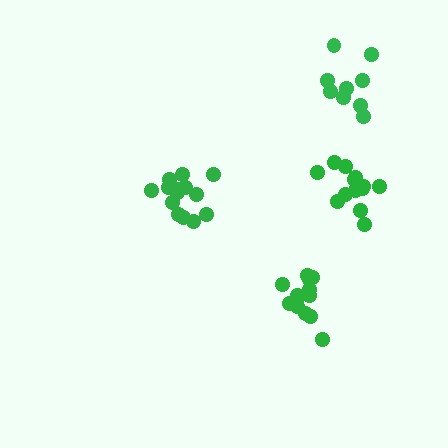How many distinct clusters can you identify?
There are 4 distinct clusters.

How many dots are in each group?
Group 1: 13 dots, Group 2: 15 dots, Group 3: 9 dots, Group 4: 14 dots (51 total).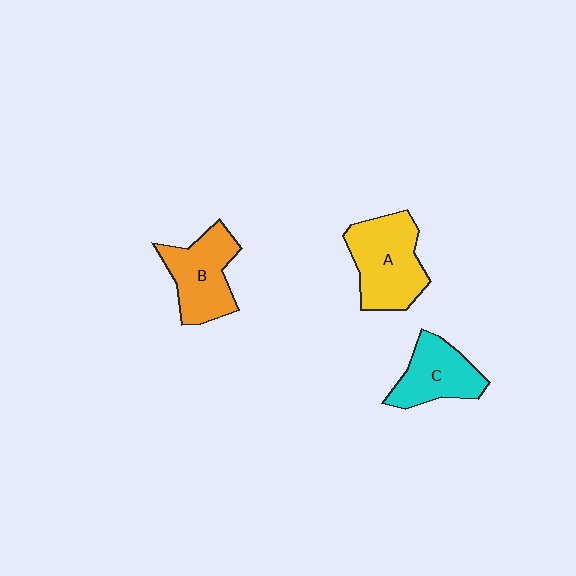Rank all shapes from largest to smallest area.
From largest to smallest: A (yellow), B (orange), C (cyan).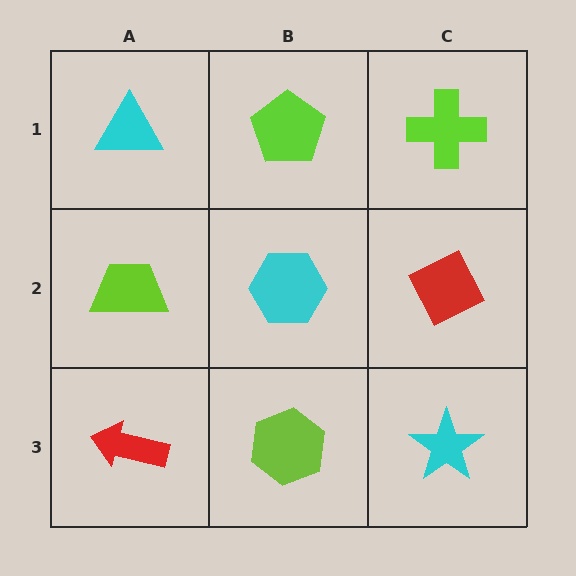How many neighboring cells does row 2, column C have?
3.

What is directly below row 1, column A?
A lime trapezoid.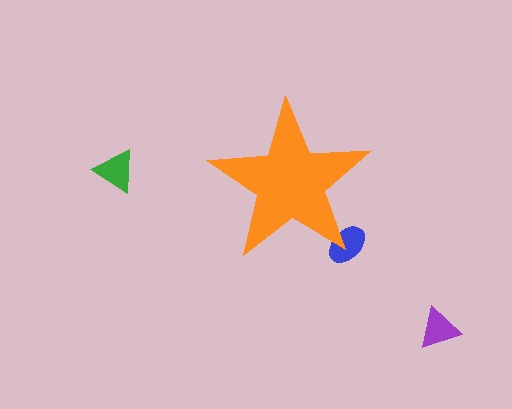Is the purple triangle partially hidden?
No, the purple triangle is fully visible.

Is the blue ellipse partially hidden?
Yes, the blue ellipse is partially hidden behind the orange star.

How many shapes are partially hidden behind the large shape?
1 shape is partially hidden.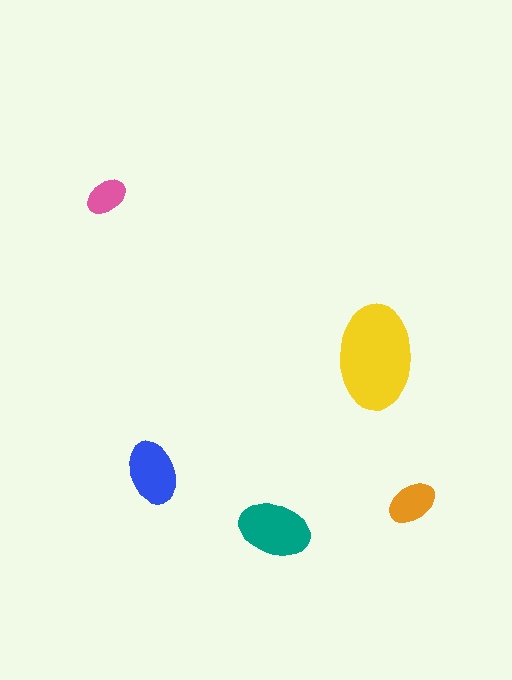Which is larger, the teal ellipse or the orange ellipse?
The teal one.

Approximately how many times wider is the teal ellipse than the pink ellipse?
About 2 times wider.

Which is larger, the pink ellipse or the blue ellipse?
The blue one.